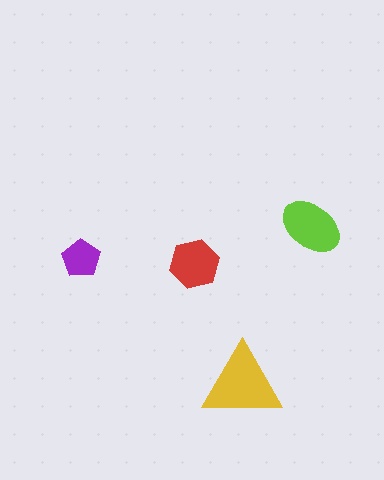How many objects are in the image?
There are 4 objects in the image.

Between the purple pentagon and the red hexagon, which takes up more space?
The red hexagon.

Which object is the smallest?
The purple pentagon.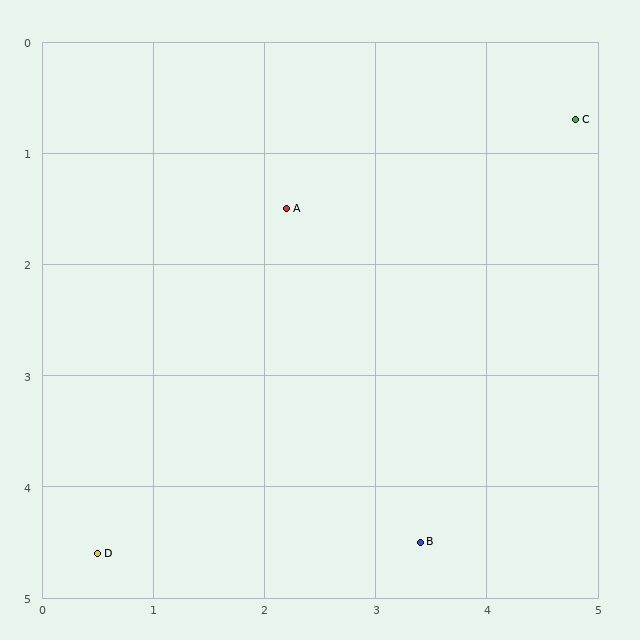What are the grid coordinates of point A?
Point A is at approximately (2.2, 1.5).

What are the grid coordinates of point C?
Point C is at approximately (4.8, 0.7).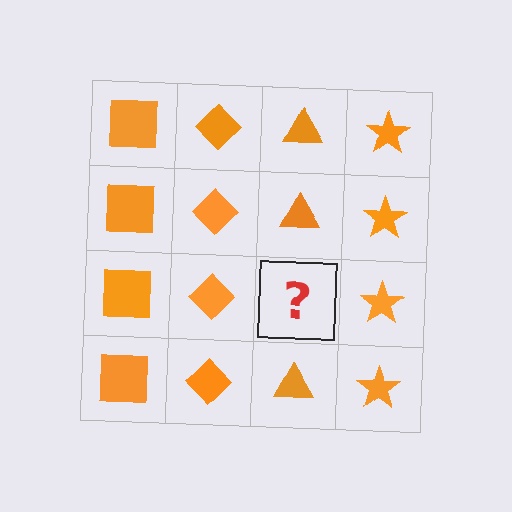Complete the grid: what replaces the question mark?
The question mark should be replaced with an orange triangle.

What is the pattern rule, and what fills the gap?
The rule is that each column has a consistent shape. The gap should be filled with an orange triangle.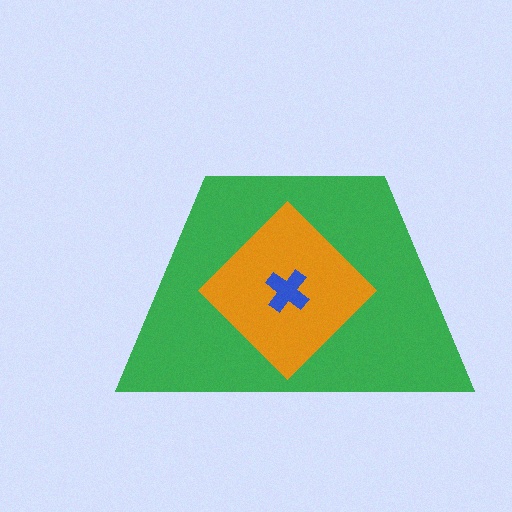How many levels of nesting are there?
3.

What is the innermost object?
The blue cross.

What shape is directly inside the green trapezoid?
The orange diamond.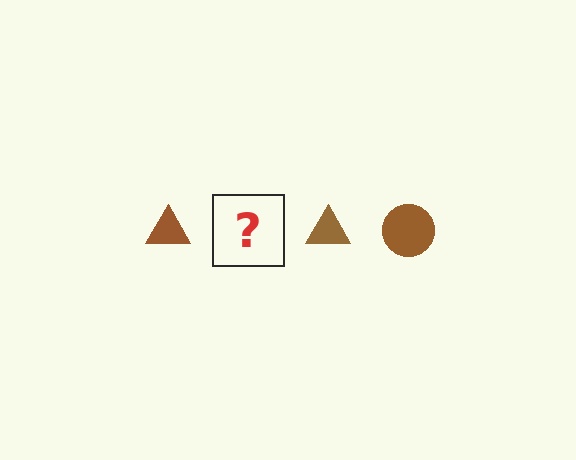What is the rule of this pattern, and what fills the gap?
The rule is that the pattern cycles through triangle, circle shapes in brown. The gap should be filled with a brown circle.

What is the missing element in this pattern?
The missing element is a brown circle.